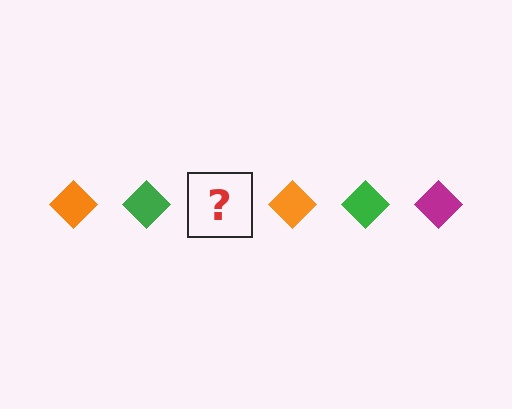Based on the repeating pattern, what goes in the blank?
The blank should be a magenta diamond.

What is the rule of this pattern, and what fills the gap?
The rule is that the pattern cycles through orange, green, magenta diamonds. The gap should be filled with a magenta diamond.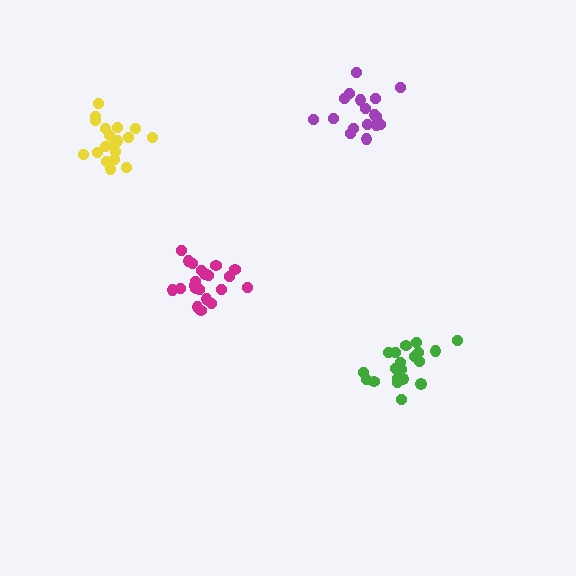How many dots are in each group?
Group 1: 21 dots, Group 2: 21 dots, Group 3: 17 dots, Group 4: 19 dots (78 total).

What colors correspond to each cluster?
The clusters are colored: green, magenta, purple, yellow.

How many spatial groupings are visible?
There are 4 spatial groupings.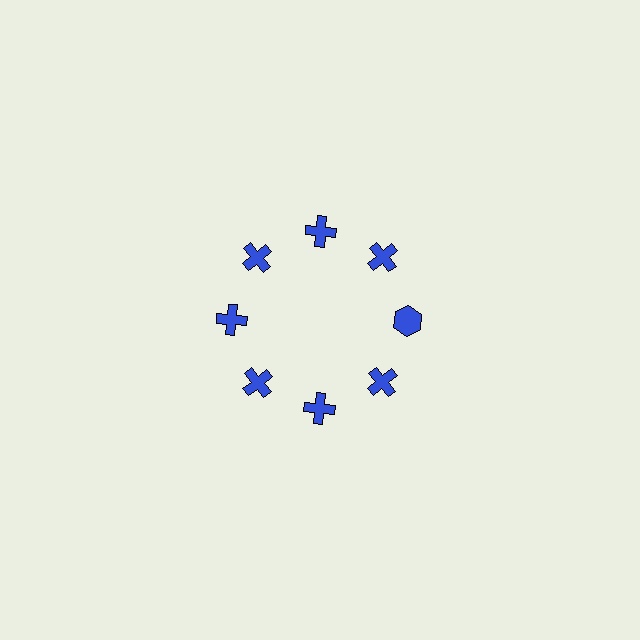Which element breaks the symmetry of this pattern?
The blue hexagon at roughly the 3 o'clock position breaks the symmetry. All other shapes are blue crosses.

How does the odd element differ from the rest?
It has a different shape: hexagon instead of cross.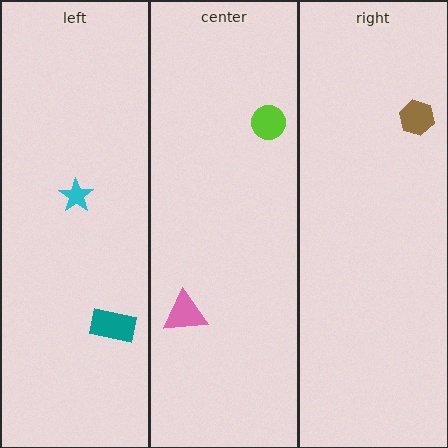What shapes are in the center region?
The pink triangle, the lime circle.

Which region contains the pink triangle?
The center region.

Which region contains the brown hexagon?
The right region.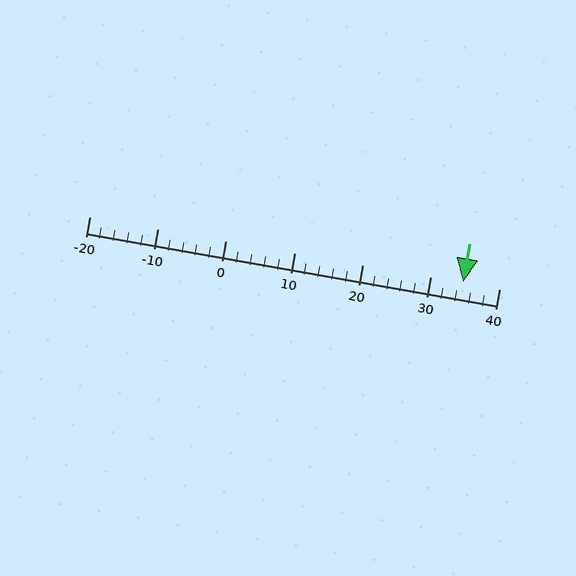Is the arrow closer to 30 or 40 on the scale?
The arrow is closer to 30.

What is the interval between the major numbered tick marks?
The major tick marks are spaced 10 units apart.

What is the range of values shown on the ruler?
The ruler shows values from -20 to 40.